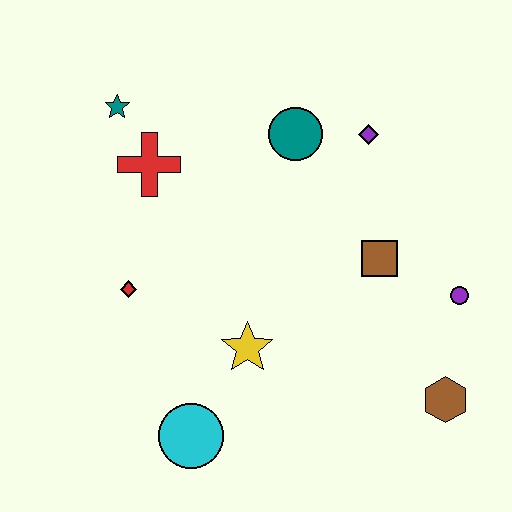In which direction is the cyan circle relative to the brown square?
The cyan circle is to the left of the brown square.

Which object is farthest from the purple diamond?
The cyan circle is farthest from the purple diamond.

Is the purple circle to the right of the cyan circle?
Yes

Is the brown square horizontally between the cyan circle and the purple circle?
Yes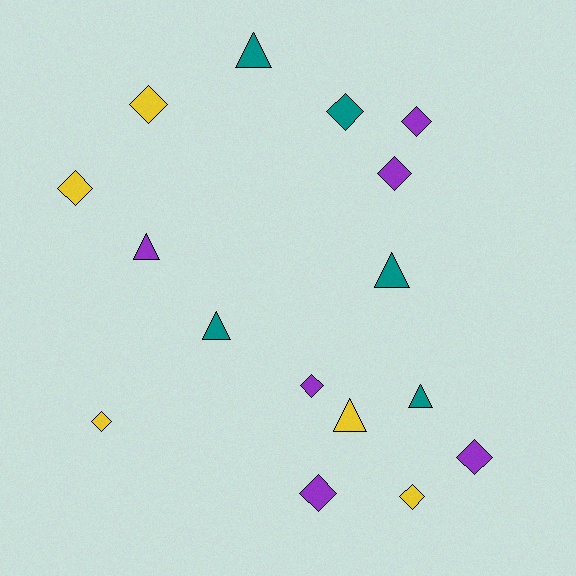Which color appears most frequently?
Purple, with 6 objects.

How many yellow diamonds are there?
There are 4 yellow diamonds.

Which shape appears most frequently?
Diamond, with 10 objects.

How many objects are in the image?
There are 16 objects.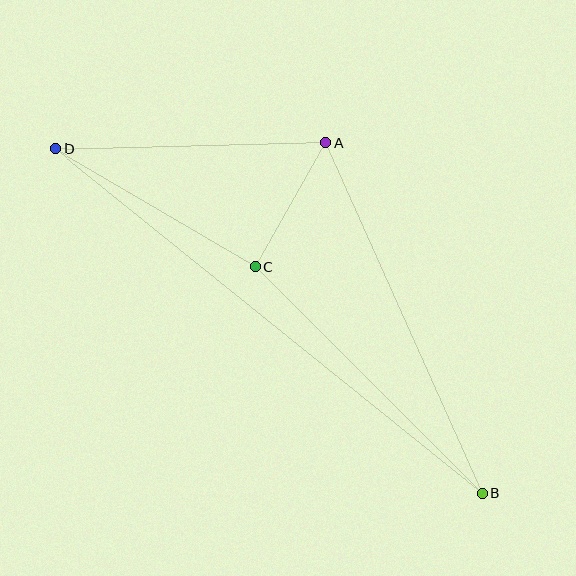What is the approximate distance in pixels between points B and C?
The distance between B and C is approximately 321 pixels.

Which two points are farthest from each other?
Points B and D are farthest from each other.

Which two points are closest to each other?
Points A and C are closest to each other.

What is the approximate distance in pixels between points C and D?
The distance between C and D is approximately 232 pixels.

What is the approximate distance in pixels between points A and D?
The distance between A and D is approximately 270 pixels.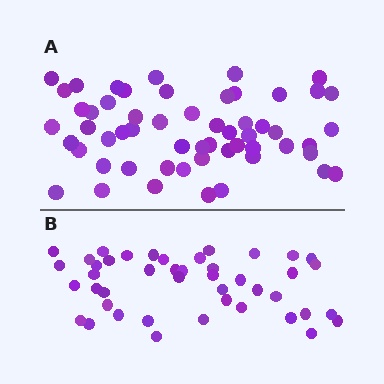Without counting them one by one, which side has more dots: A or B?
Region A (the top region) has more dots.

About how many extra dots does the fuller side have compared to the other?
Region A has roughly 12 or so more dots than region B.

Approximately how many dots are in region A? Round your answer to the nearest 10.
About 60 dots. (The exact count is 56, which rounds to 60.)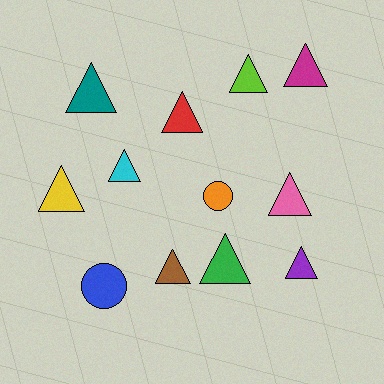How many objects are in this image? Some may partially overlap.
There are 12 objects.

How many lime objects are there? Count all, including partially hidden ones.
There is 1 lime object.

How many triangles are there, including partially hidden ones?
There are 10 triangles.